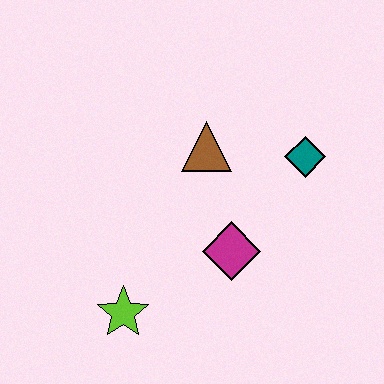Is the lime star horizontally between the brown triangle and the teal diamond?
No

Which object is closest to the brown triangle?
The teal diamond is closest to the brown triangle.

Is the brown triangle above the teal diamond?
Yes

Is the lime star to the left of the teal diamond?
Yes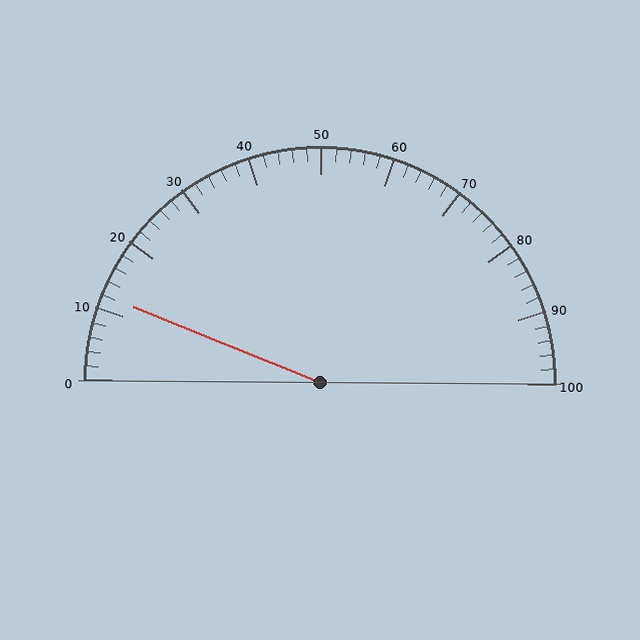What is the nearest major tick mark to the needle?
The nearest major tick mark is 10.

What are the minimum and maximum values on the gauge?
The gauge ranges from 0 to 100.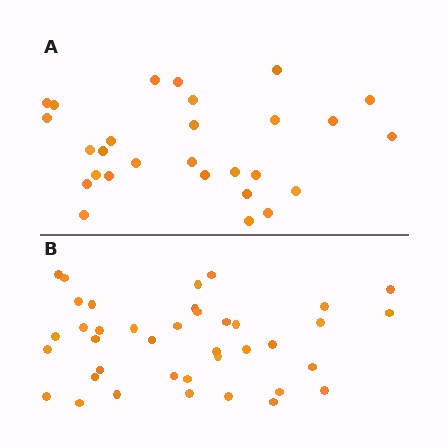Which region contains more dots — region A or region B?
Region B (the bottom region) has more dots.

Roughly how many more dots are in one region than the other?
Region B has roughly 12 or so more dots than region A.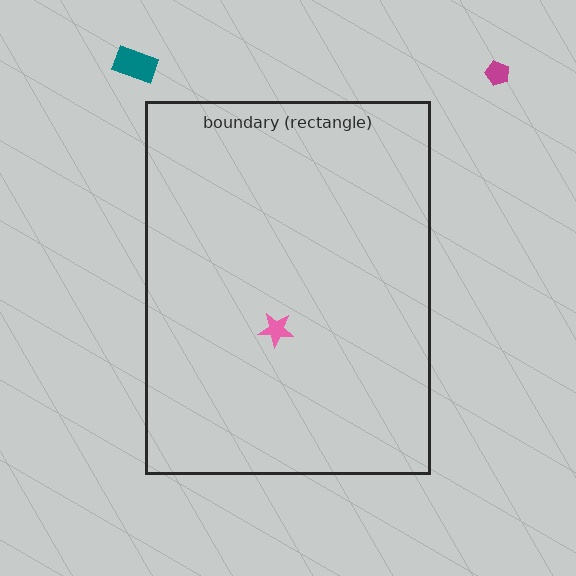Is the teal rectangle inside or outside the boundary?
Outside.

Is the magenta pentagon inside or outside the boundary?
Outside.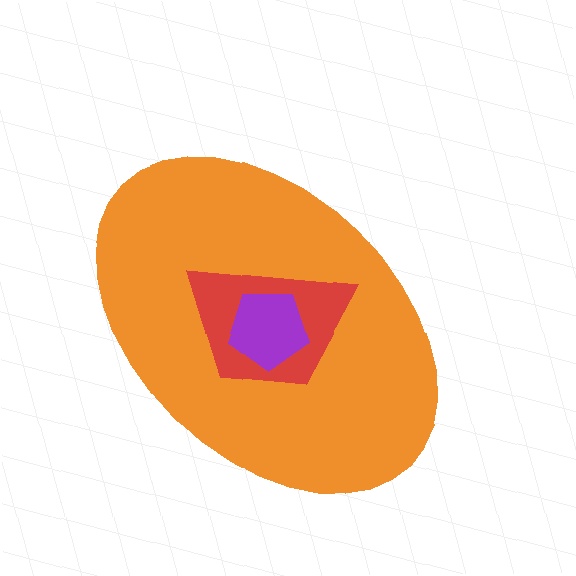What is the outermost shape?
The orange ellipse.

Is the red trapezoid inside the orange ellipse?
Yes.